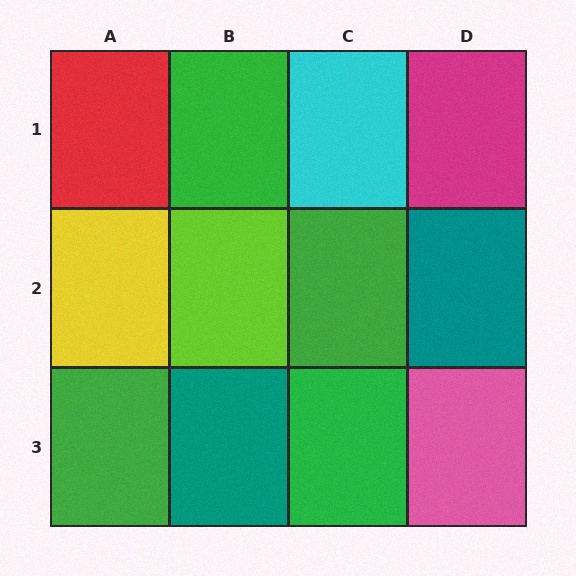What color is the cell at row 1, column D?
Magenta.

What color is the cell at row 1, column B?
Green.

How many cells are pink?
1 cell is pink.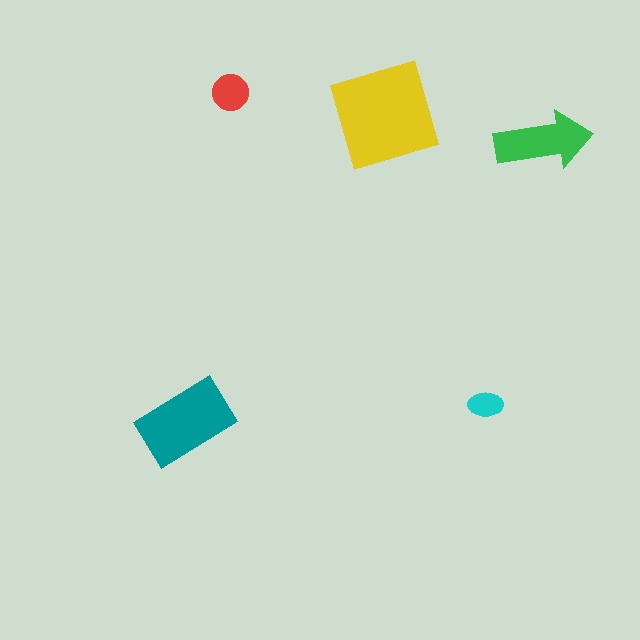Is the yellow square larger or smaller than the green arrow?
Larger.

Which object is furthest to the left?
The teal rectangle is leftmost.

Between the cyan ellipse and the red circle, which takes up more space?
The red circle.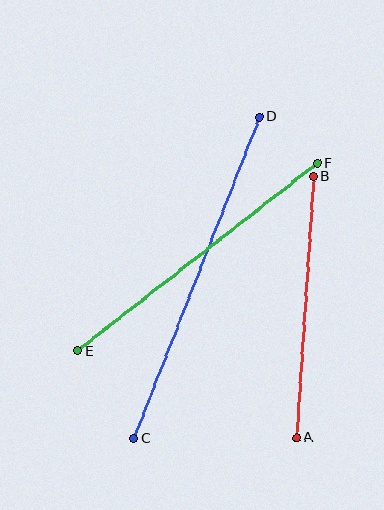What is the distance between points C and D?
The distance is approximately 345 pixels.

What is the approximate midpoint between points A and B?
The midpoint is at approximately (305, 307) pixels.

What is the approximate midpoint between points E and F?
The midpoint is at approximately (197, 257) pixels.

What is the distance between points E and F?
The distance is approximately 304 pixels.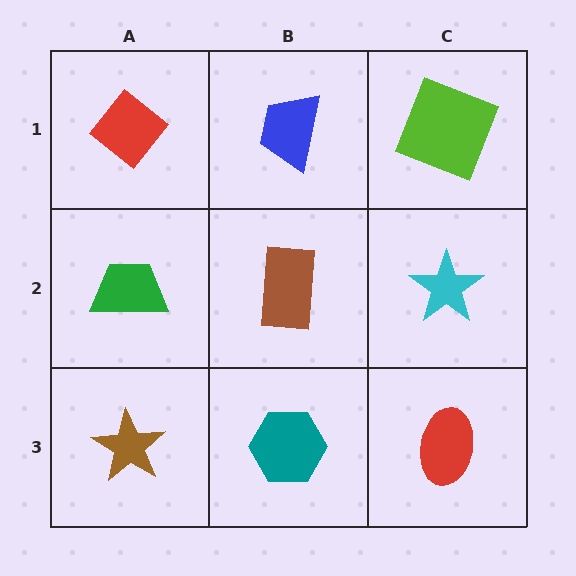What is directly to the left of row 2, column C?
A brown rectangle.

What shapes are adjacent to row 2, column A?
A red diamond (row 1, column A), a brown star (row 3, column A), a brown rectangle (row 2, column B).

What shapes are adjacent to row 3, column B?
A brown rectangle (row 2, column B), a brown star (row 3, column A), a red ellipse (row 3, column C).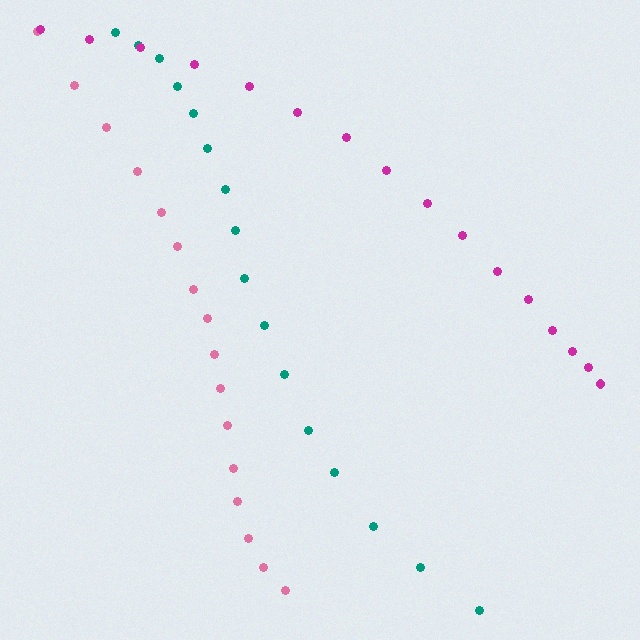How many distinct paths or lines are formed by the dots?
There are 3 distinct paths.